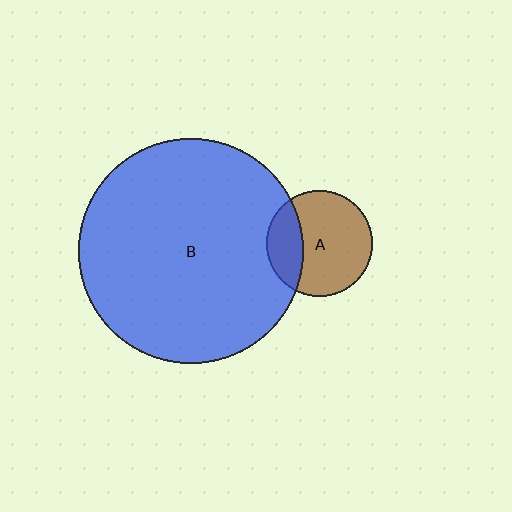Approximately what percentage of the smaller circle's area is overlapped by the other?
Approximately 25%.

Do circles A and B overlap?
Yes.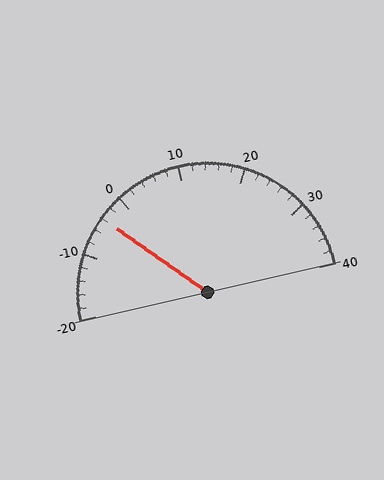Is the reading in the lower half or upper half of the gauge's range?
The reading is in the lower half of the range (-20 to 40).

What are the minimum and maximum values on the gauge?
The gauge ranges from -20 to 40.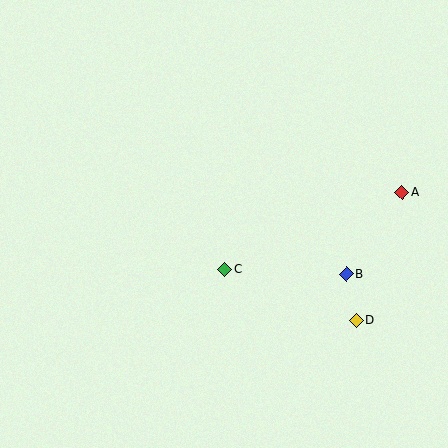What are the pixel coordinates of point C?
Point C is at (225, 269).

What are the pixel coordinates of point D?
Point D is at (356, 320).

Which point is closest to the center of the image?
Point C at (225, 269) is closest to the center.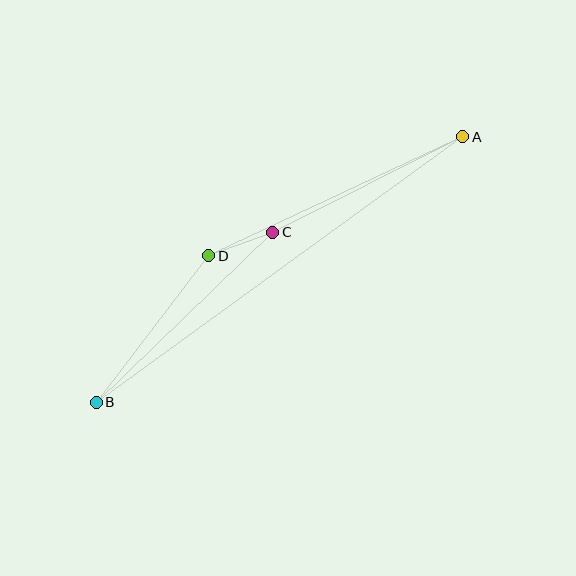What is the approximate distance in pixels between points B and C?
The distance between B and C is approximately 245 pixels.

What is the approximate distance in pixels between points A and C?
The distance between A and C is approximately 213 pixels.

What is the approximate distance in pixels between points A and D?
The distance between A and D is approximately 280 pixels.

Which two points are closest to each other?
Points C and D are closest to each other.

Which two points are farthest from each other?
Points A and B are farthest from each other.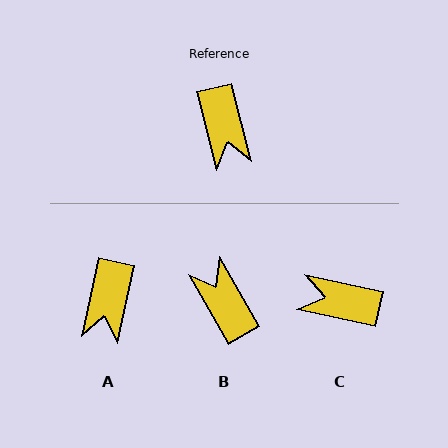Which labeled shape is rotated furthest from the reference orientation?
B, about 164 degrees away.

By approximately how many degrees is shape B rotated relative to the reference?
Approximately 164 degrees clockwise.